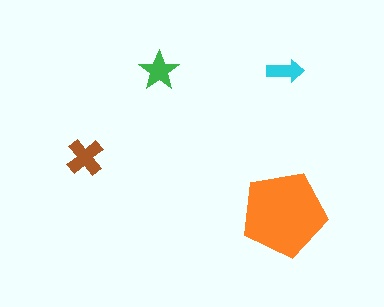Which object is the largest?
The orange pentagon.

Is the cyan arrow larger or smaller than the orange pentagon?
Smaller.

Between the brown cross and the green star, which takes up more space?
The brown cross.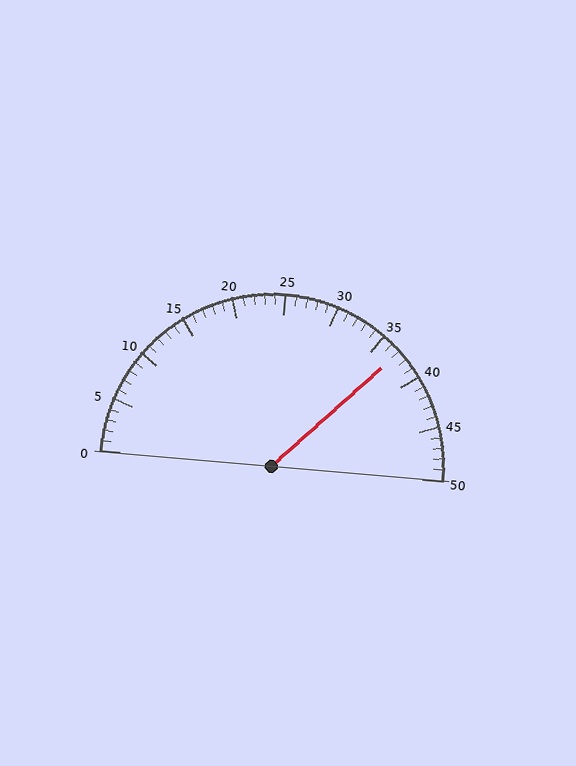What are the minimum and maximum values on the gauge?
The gauge ranges from 0 to 50.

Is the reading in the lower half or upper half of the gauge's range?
The reading is in the upper half of the range (0 to 50).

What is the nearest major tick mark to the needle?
The nearest major tick mark is 35.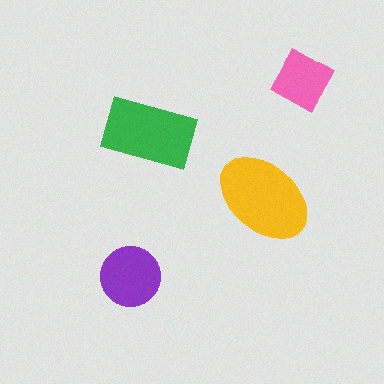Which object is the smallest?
The pink square.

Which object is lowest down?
The purple circle is bottommost.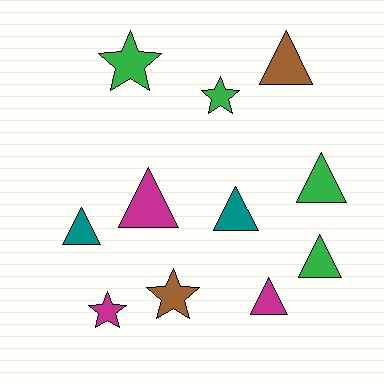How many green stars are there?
There are 2 green stars.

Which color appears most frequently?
Green, with 4 objects.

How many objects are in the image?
There are 11 objects.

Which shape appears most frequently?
Triangle, with 7 objects.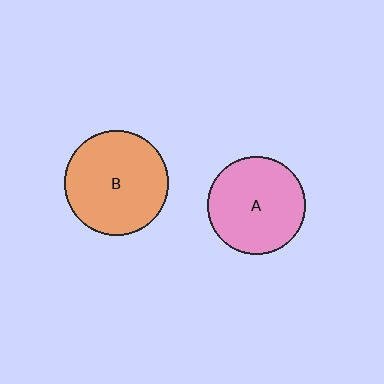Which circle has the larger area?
Circle B (orange).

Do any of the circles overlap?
No, none of the circles overlap.